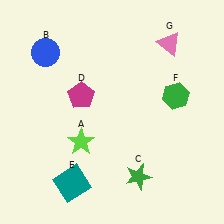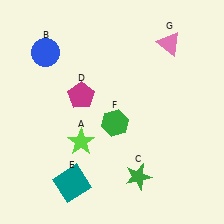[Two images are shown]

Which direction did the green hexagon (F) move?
The green hexagon (F) moved left.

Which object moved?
The green hexagon (F) moved left.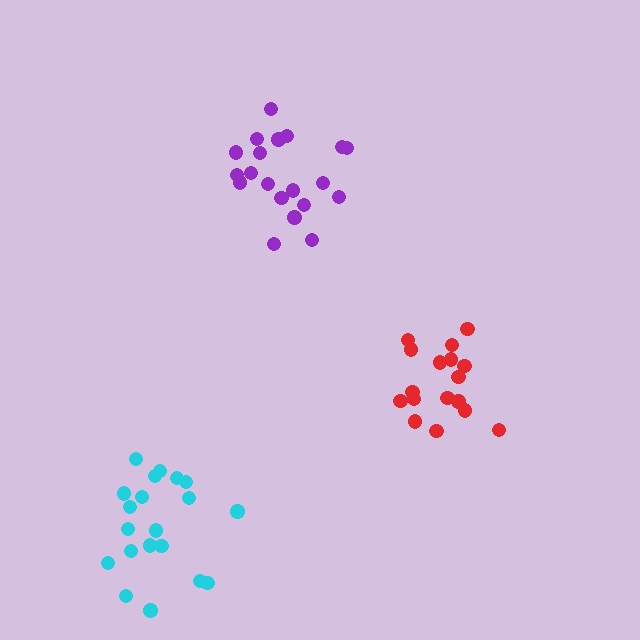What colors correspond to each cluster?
The clusters are colored: cyan, red, purple.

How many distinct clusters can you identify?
There are 3 distinct clusters.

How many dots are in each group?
Group 1: 20 dots, Group 2: 17 dots, Group 3: 20 dots (57 total).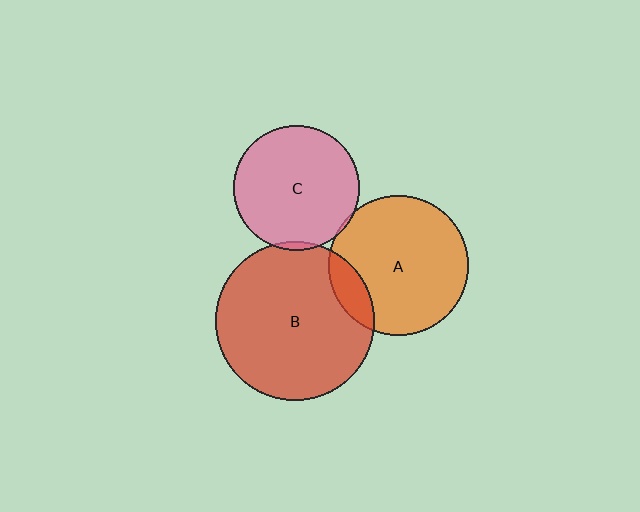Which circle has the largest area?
Circle B (red).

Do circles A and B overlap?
Yes.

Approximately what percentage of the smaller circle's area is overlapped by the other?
Approximately 15%.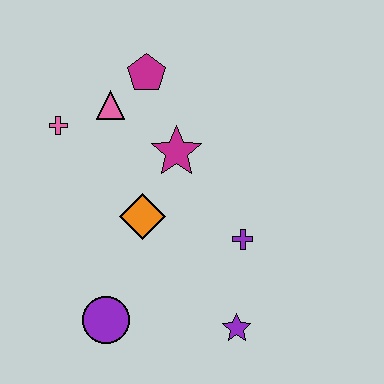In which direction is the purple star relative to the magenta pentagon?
The purple star is below the magenta pentagon.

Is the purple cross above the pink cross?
No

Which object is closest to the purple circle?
The orange diamond is closest to the purple circle.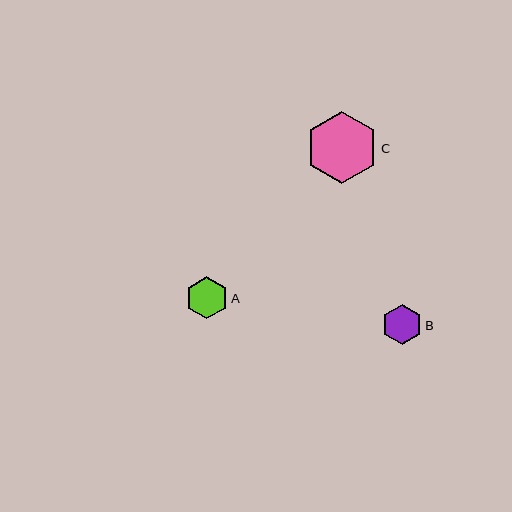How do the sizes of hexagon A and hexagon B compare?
Hexagon A and hexagon B are approximately the same size.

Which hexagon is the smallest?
Hexagon B is the smallest with a size of approximately 40 pixels.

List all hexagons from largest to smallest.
From largest to smallest: C, A, B.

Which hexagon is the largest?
Hexagon C is the largest with a size of approximately 72 pixels.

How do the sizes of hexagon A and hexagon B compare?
Hexagon A and hexagon B are approximately the same size.